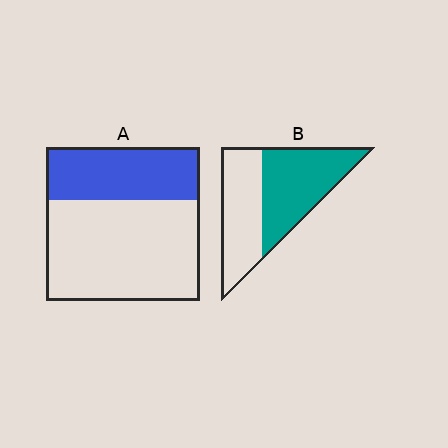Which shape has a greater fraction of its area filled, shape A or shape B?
Shape B.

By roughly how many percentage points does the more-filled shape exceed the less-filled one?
By roughly 20 percentage points (B over A).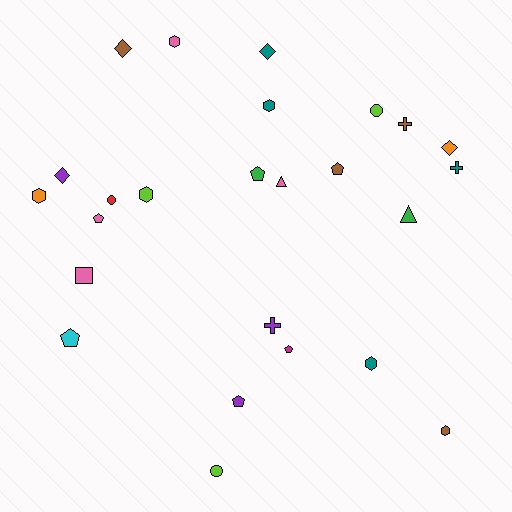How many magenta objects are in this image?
There is 1 magenta object.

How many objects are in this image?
There are 25 objects.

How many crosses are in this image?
There are 3 crosses.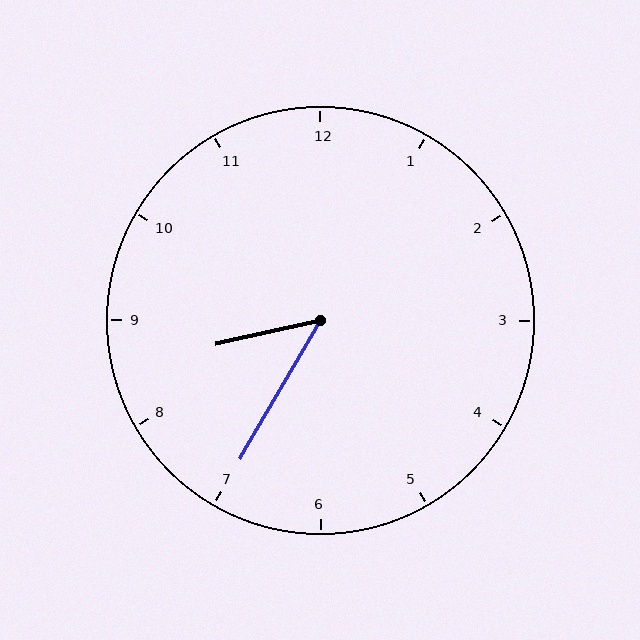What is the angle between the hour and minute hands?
Approximately 48 degrees.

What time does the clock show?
8:35.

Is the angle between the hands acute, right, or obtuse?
It is acute.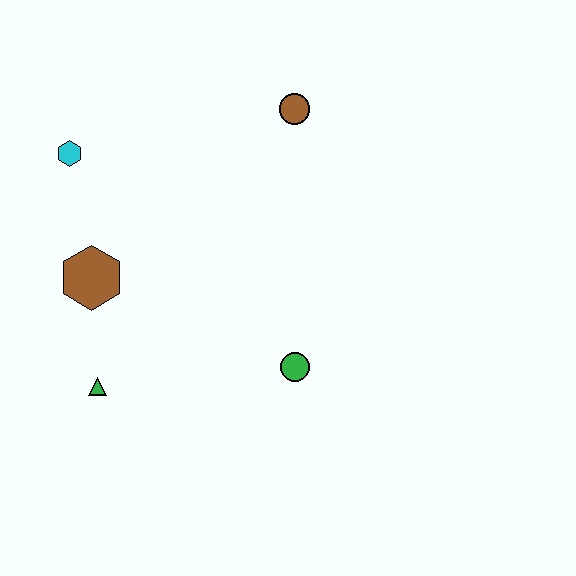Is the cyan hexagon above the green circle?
Yes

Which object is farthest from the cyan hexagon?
The green circle is farthest from the cyan hexagon.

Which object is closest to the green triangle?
The brown hexagon is closest to the green triangle.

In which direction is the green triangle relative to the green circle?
The green triangle is to the left of the green circle.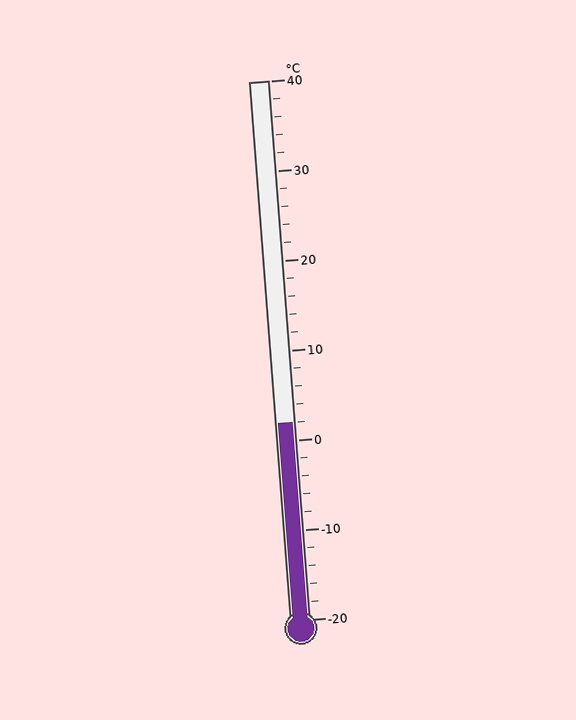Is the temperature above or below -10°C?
The temperature is above -10°C.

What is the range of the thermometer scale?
The thermometer scale ranges from -20°C to 40°C.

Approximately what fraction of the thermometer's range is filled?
The thermometer is filled to approximately 35% of its range.